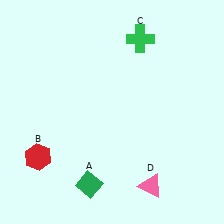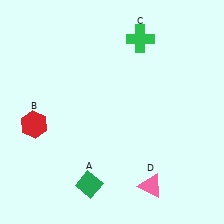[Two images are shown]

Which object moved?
The red hexagon (B) moved up.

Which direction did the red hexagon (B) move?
The red hexagon (B) moved up.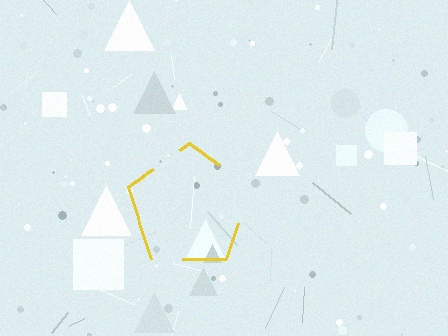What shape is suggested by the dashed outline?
The dashed outline suggests a pentagon.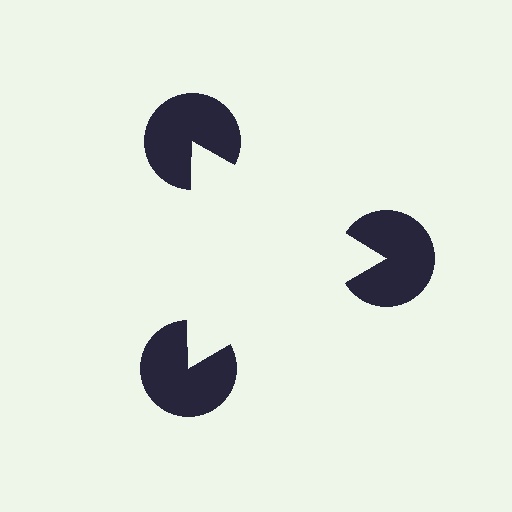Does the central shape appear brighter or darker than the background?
It typically appears slightly brighter than the background, even though no actual brightness change is drawn.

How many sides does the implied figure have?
3 sides.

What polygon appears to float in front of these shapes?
An illusory triangle — its edges are inferred from the aligned wedge cuts in the pac-man discs, not physically drawn.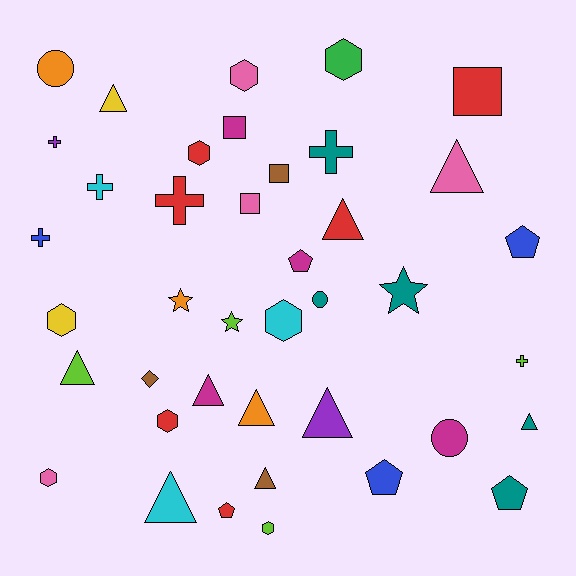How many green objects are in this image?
There is 1 green object.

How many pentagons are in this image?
There are 5 pentagons.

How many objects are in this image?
There are 40 objects.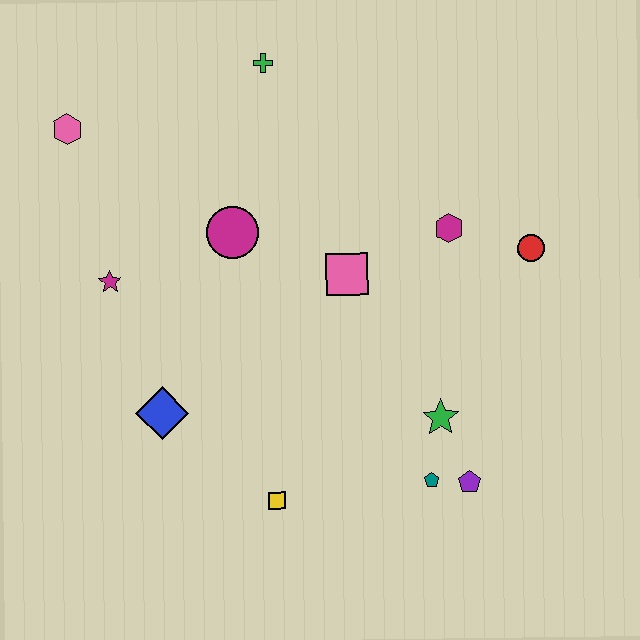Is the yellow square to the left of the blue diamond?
No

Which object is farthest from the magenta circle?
The purple pentagon is farthest from the magenta circle.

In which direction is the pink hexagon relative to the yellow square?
The pink hexagon is above the yellow square.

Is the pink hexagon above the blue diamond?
Yes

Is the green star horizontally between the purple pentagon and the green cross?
Yes